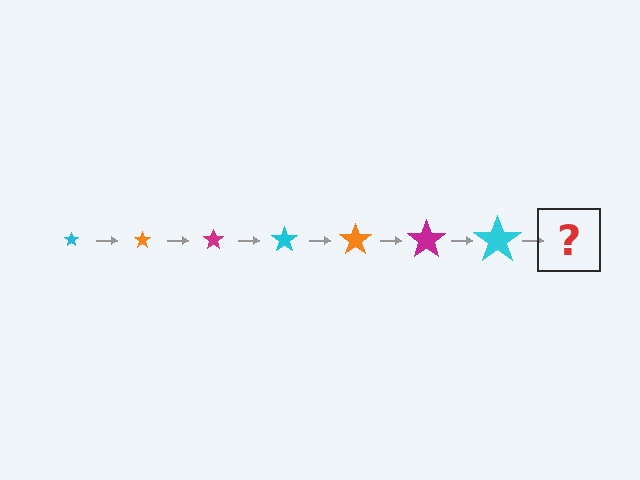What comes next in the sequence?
The next element should be an orange star, larger than the previous one.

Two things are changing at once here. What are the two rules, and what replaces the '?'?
The two rules are that the star grows larger each step and the color cycles through cyan, orange, and magenta. The '?' should be an orange star, larger than the previous one.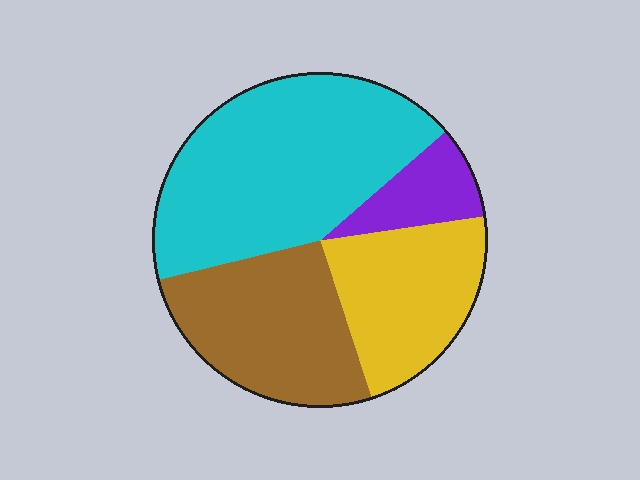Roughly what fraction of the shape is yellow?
Yellow takes up about one fifth (1/5) of the shape.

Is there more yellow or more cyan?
Cyan.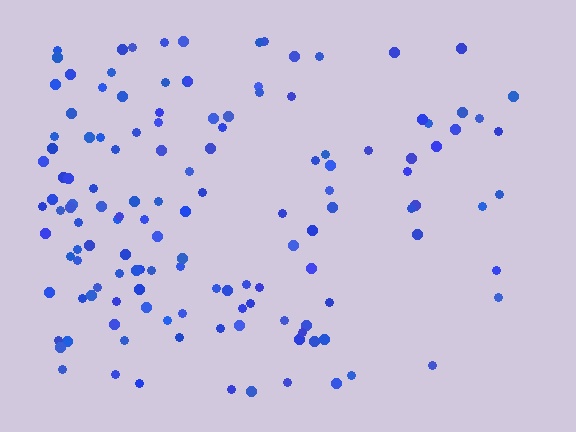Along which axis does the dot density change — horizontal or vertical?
Horizontal.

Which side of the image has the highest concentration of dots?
The left.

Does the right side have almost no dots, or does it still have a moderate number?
Still a moderate number, just noticeably fewer than the left.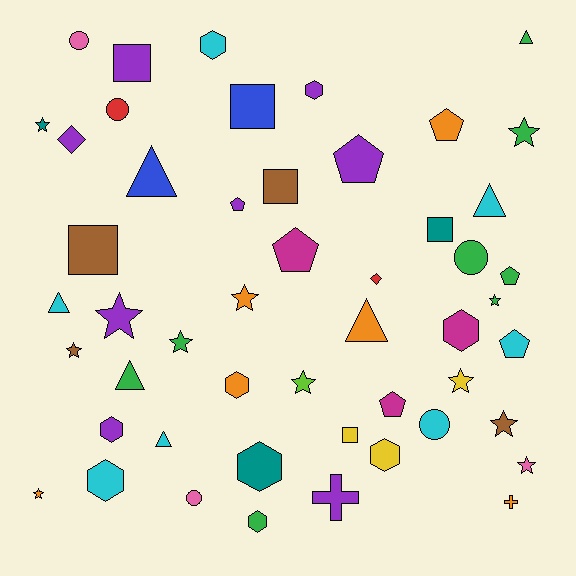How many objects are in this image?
There are 50 objects.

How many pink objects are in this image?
There are 3 pink objects.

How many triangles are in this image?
There are 7 triangles.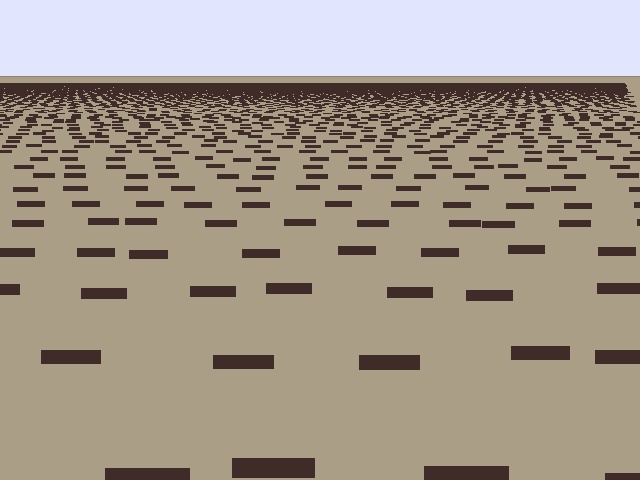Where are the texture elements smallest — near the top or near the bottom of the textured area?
Near the top.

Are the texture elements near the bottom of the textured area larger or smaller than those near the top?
Larger. Near the bottom, elements are closer to the viewer and appear at a bigger on-screen size.